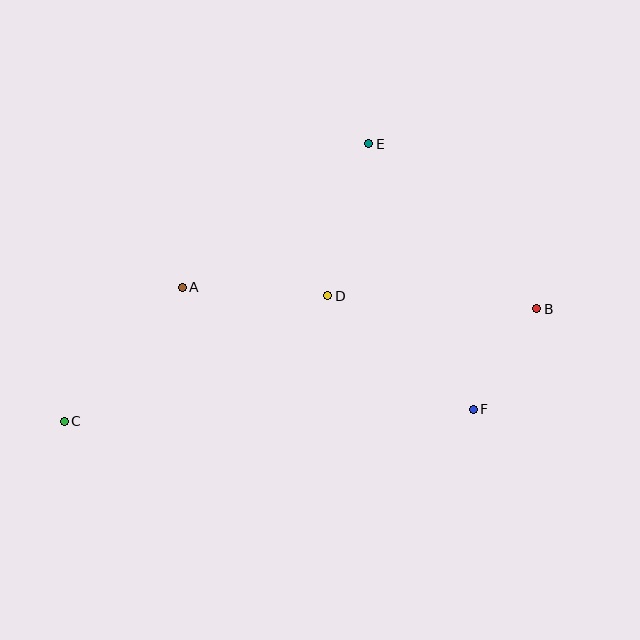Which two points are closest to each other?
Points B and F are closest to each other.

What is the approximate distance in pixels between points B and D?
The distance between B and D is approximately 210 pixels.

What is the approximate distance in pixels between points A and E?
The distance between A and E is approximately 236 pixels.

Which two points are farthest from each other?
Points B and C are farthest from each other.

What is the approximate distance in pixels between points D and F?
The distance between D and F is approximately 184 pixels.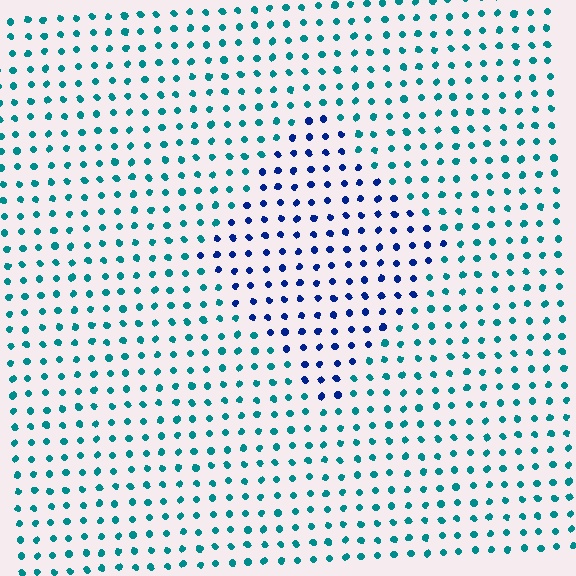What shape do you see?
I see a diamond.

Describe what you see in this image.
The image is filled with small teal elements in a uniform arrangement. A diamond-shaped region is visible where the elements are tinted to a slightly different hue, forming a subtle color boundary.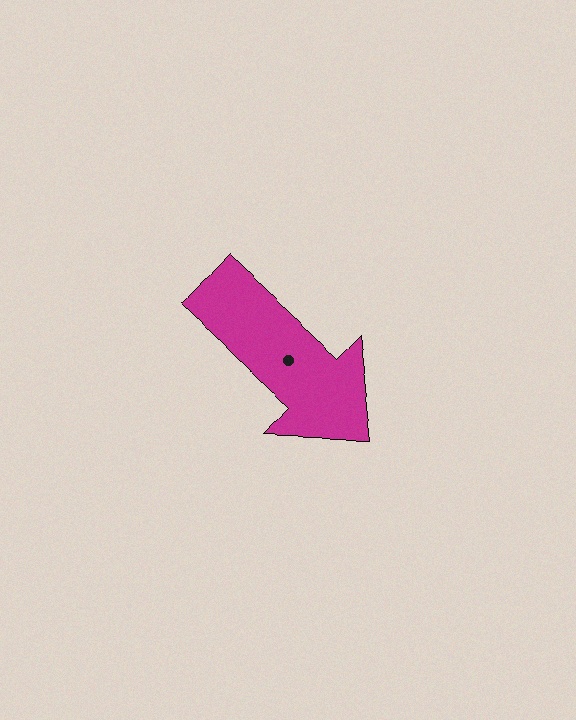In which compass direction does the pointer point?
Southeast.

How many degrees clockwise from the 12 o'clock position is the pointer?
Approximately 133 degrees.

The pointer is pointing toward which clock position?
Roughly 4 o'clock.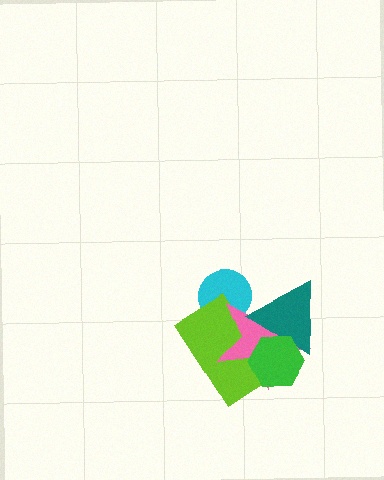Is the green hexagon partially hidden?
No, no other shape covers it.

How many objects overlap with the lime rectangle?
4 objects overlap with the lime rectangle.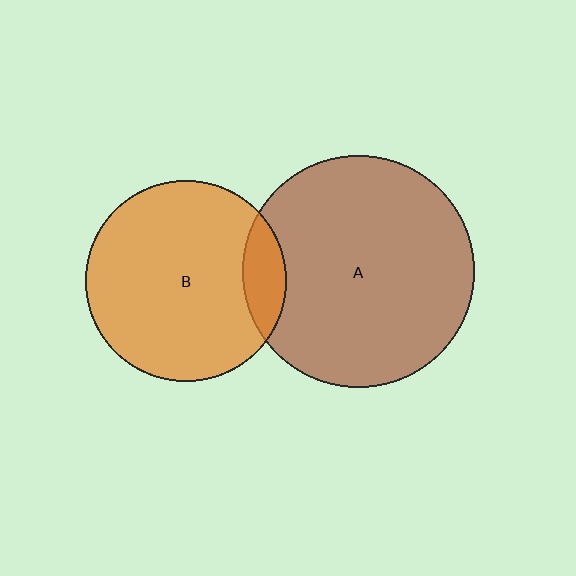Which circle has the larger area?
Circle A (brown).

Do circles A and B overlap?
Yes.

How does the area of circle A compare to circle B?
Approximately 1.3 times.